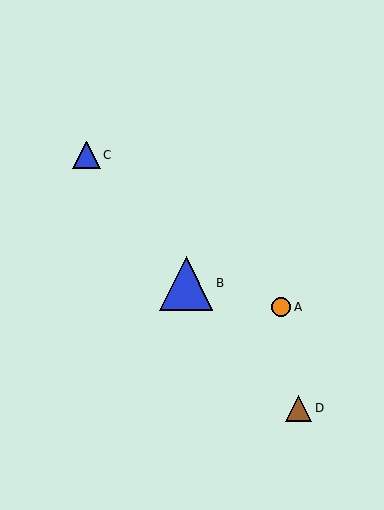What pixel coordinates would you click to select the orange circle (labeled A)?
Click at (281, 307) to select the orange circle A.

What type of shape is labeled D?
Shape D is a brown triangle.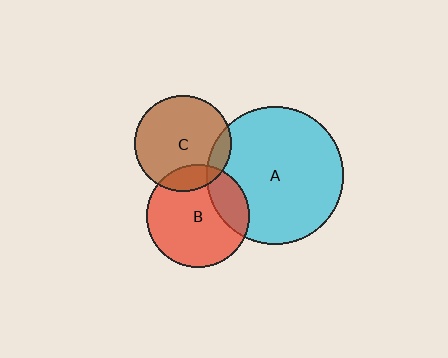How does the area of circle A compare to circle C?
Approximately 2.0 times.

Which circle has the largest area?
Circle A (cyan).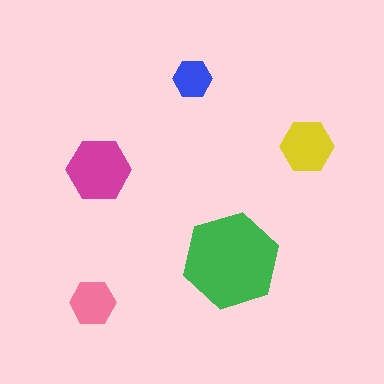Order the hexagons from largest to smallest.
the green one, the magenta one, the yellow one, the pink one, the blue one.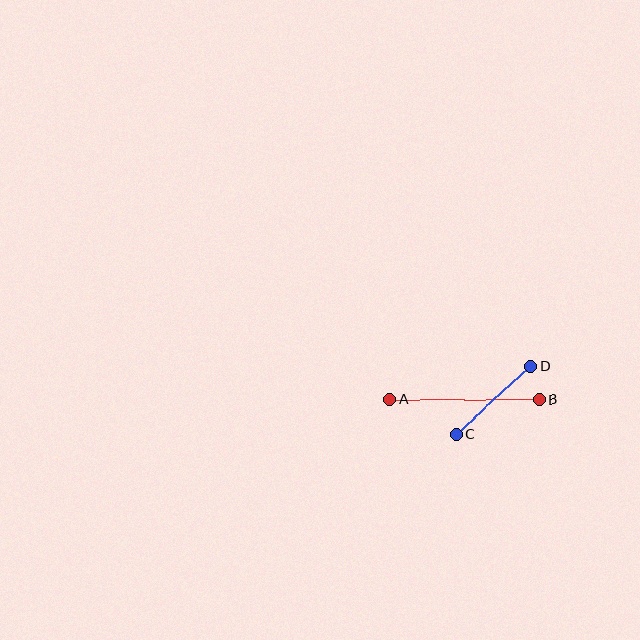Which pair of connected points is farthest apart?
Points A and B are farthest apart.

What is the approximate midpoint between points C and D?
The midpoint is at approximately (493, 400) pixels.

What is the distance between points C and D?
The distance is approximately 101 pixels.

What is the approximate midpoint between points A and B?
The midpoint is at approximately (465, 399) pixels.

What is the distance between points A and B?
The distance is approximately 149 pixels.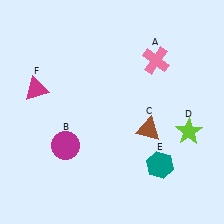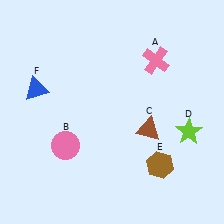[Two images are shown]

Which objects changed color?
B changed from magenta to pink. E changed from teal to brown. F changed from magenta to blue.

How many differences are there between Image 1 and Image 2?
There are 3 differences between the two images.